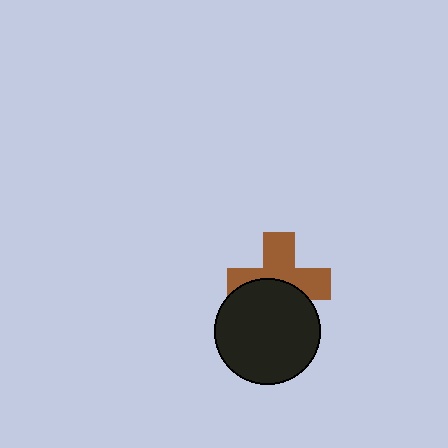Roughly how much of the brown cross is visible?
About half of it is visible (roughly 57%).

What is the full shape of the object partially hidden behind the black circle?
The partially hidden object is a brown cross.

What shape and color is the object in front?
The object in front is a black circle.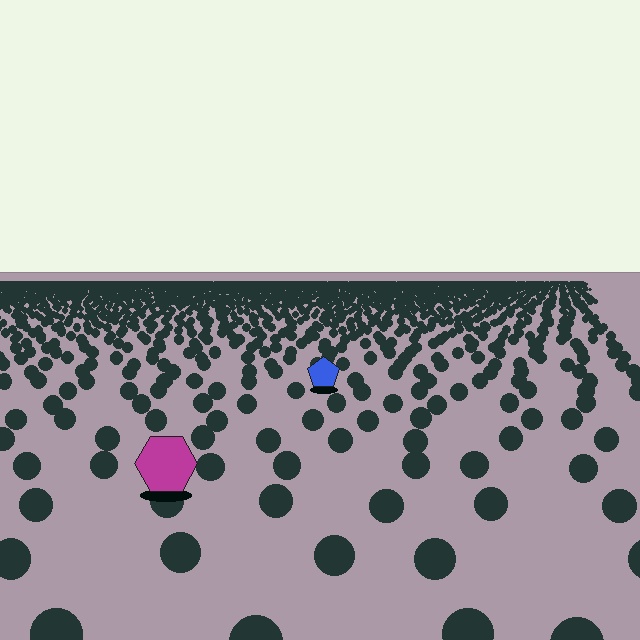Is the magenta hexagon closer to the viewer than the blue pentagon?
Yes. The magenta hexagon is closer — you can tell from the texture gradient: the ground texture is coarser near it.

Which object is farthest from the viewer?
The blue pentagon is farthest from the viewer. It appears smaller and the ground texture around it is denser.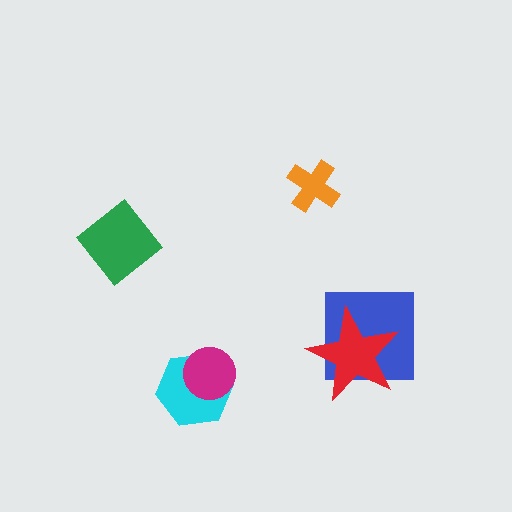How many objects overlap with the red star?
1 object overlaps with the red star.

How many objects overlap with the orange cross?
0 objects overlap with the orange cross.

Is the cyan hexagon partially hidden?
Yes, it is partially covered by another shape.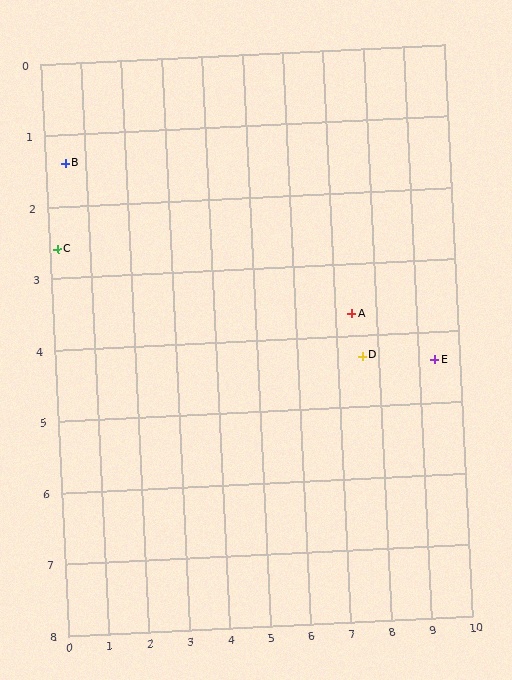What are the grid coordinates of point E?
Point E is at approximately (9.4, 4.4).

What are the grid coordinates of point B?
Point B is at approximately (0.5, 1.4).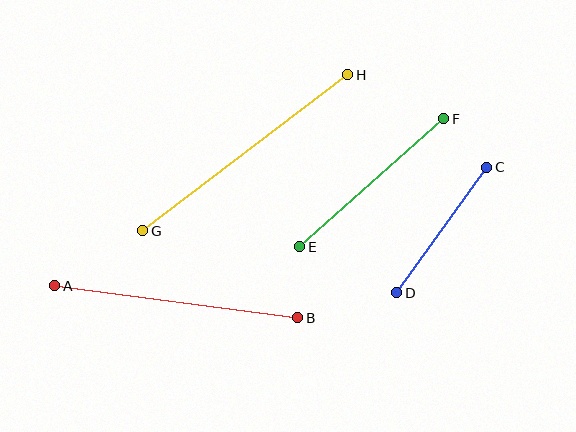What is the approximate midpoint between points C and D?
The midpoint is at approximately (442, 230) pixels.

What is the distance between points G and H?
The distance is approximately 258 pixels.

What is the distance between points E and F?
The distance is approximately 193 pixels.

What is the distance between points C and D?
The distance is approximately 154 pixels.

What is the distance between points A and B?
The distance is approximately 245 pixels.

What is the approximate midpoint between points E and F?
The midpoint is at approximately (372, 183) pixels.